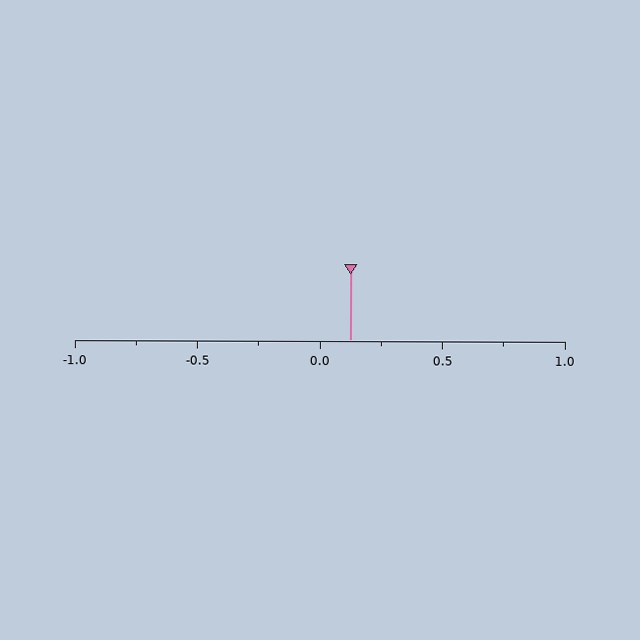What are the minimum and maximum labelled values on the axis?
The axis runs from -1.0 to 1.0.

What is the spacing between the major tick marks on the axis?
The major ticks are spaced 0.5 apart.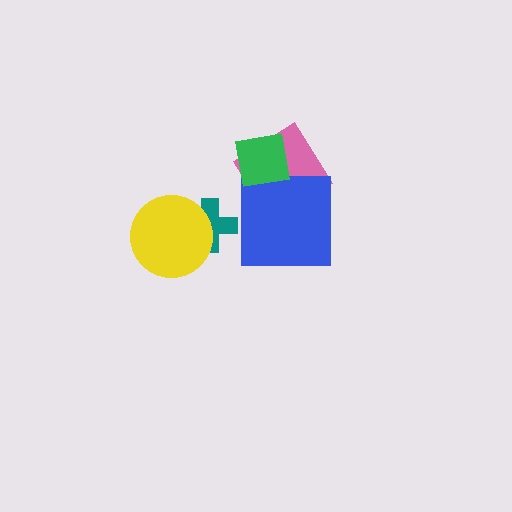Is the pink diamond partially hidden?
Yes, it is partially covered by another shape.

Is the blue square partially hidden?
Yes, it is partially covered by another shape.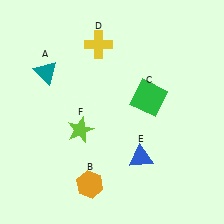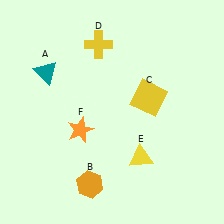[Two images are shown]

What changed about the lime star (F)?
In Image 1, F is lime. In Image 2, it changed to orange.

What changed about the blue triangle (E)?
In Image 1, E is blue. In Image 2, it changed to yellow.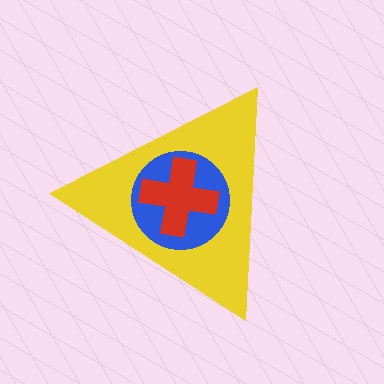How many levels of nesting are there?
3.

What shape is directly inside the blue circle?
The red cross.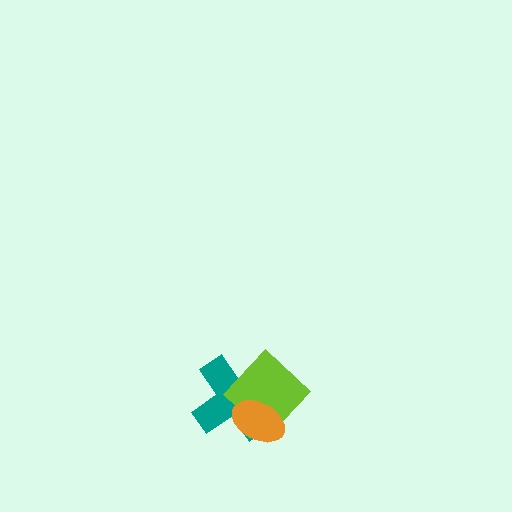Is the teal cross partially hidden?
Yes, it is partially covered by another shape.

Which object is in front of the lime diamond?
The orange ellipse is in front of the lime diamond.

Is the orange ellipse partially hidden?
No, no other shape covers it.